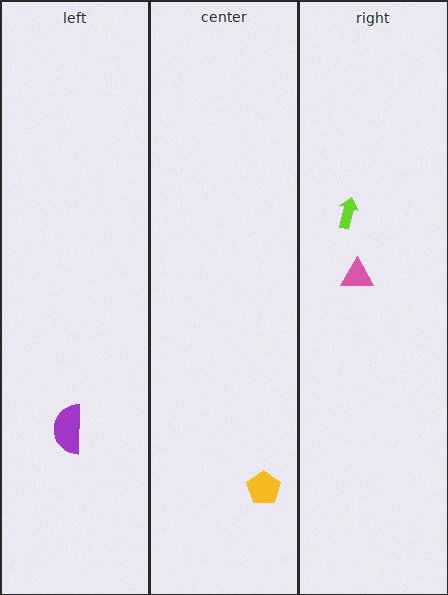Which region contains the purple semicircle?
The left region.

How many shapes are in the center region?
1.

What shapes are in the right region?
The pink triangle, the lime arrow.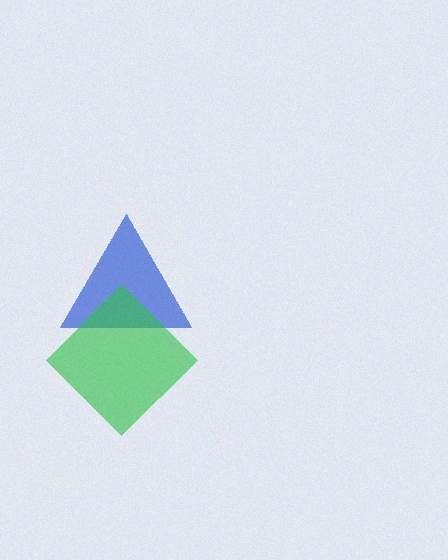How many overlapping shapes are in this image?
There are 2 overlapping shapes in the image.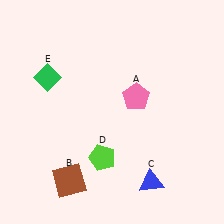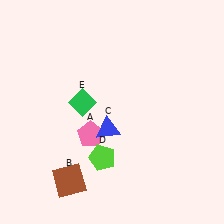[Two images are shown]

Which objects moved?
The objects that moved are: the pink pentagon (A), the blue triangle (C), the green diamond (E).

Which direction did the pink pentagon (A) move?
The pink pentagon (A) moved left.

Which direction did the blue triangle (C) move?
The blue triangle (C) moved up.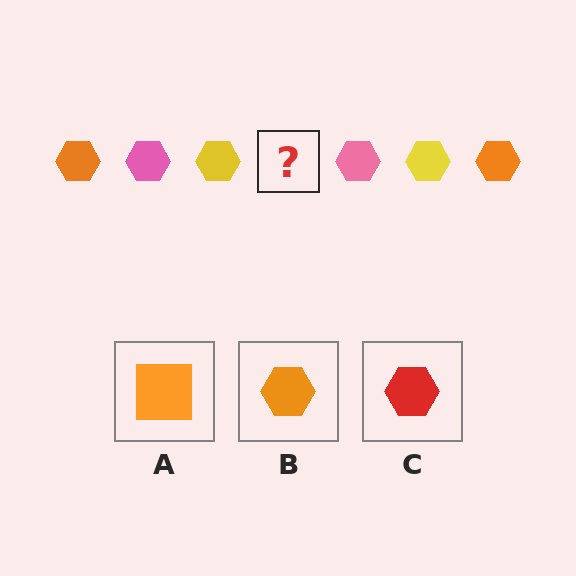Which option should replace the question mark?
Option B.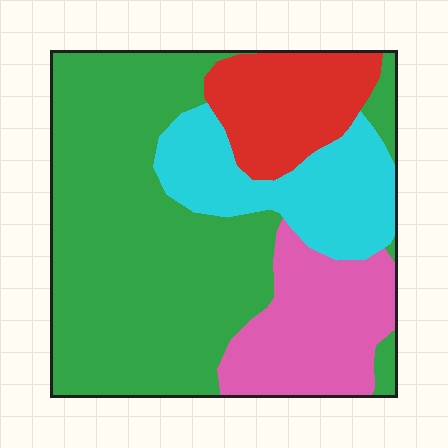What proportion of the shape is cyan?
Cyan takes up between a sixth and a third of the shape.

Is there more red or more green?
Green.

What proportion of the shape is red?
Red takes up less than a sixth of the shape.